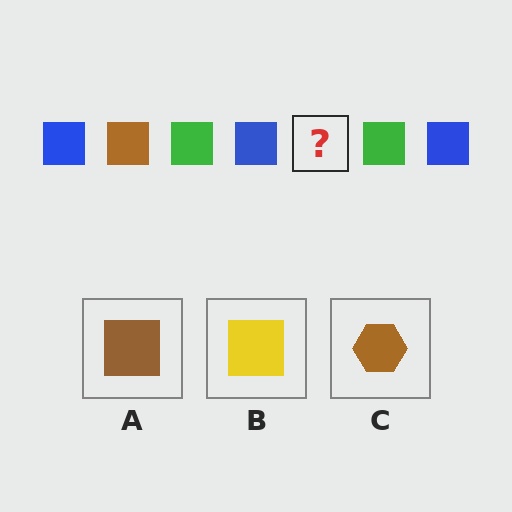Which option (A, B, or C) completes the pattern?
A.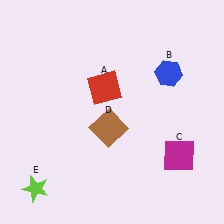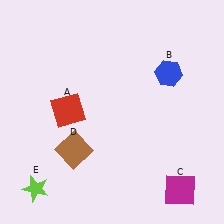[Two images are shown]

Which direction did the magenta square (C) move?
The magenta square (C) moved down.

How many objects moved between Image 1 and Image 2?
3 objects moved between the two images.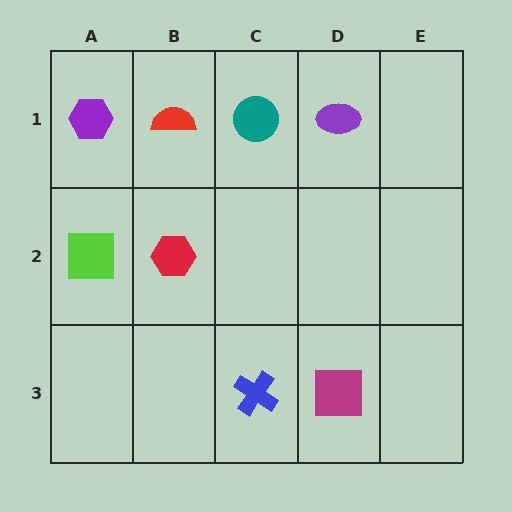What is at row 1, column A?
A purple hexagon.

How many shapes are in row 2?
2 shapes.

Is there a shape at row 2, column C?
No, that cell is empty.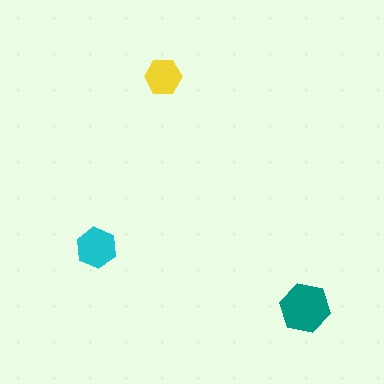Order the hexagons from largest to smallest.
the teal one, the cyan one, the yellow one.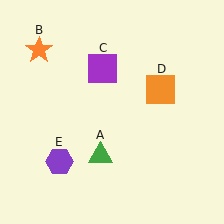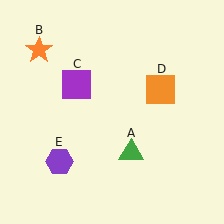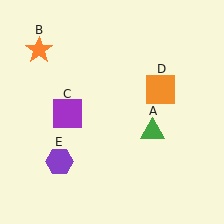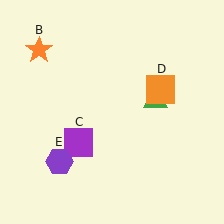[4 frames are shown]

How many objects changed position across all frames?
2 objects changed position: green triangle (object A), purple square (object C).